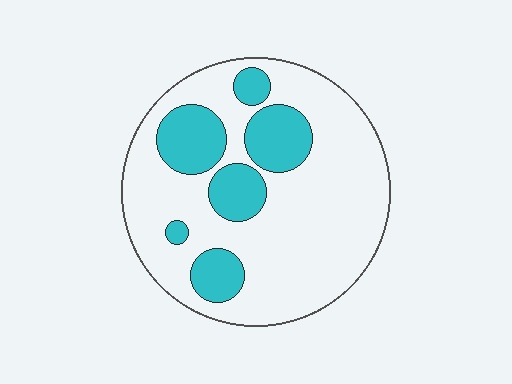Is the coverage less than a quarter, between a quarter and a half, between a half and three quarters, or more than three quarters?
Between a quarter and a half.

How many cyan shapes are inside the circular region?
6.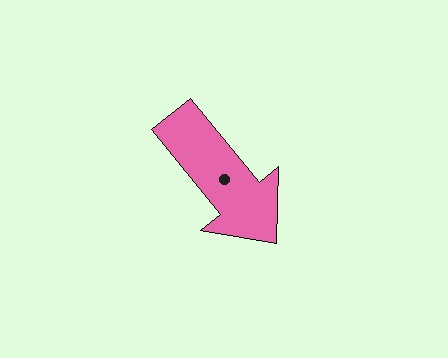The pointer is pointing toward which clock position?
Roughly 5 o'clock.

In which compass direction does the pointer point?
Southeast.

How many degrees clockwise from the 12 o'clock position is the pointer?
Approximately 141 degrees.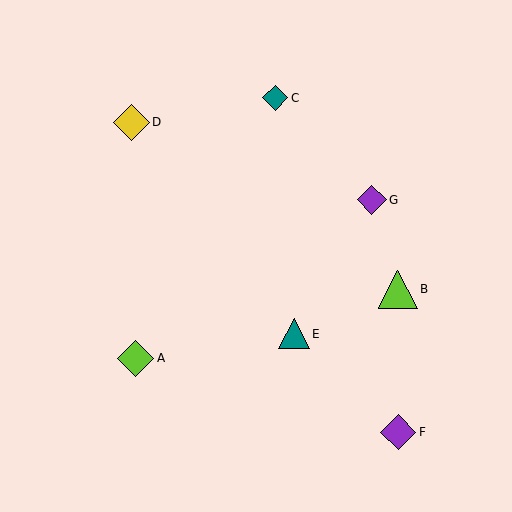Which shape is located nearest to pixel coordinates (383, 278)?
The lime triangle (labeled B) at (398, 289) is nearest to that location.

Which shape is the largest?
The lime triangle (labeled B) is the largest.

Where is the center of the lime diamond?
The center of the lime diamond is at (136, 358).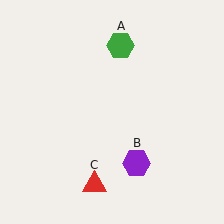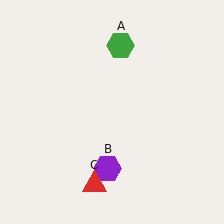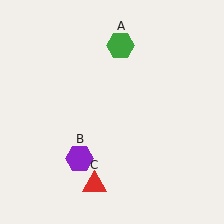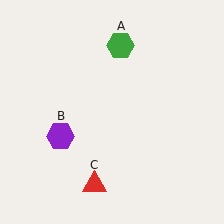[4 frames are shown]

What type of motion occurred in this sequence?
The purple hexagon (object B) rotated clockwise around the center of the scene.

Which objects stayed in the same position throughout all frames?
Green hexagon (object A) and red triangle (object C) remained stationary.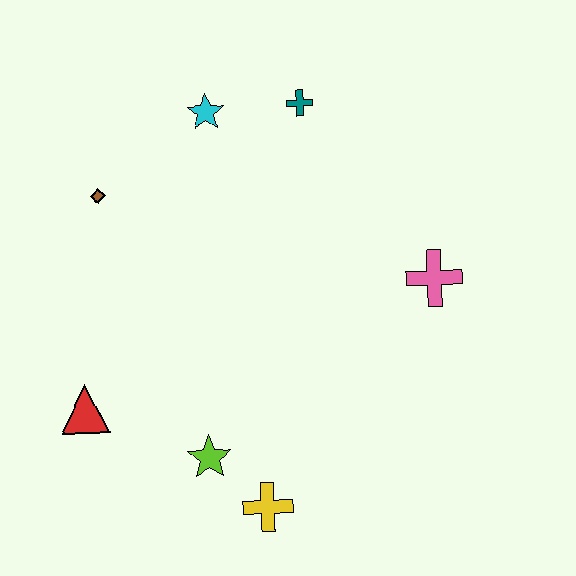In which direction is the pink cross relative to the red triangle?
The pink cross is to the right of the red triangle.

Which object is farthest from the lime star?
The teal cross is farthest from the lime star.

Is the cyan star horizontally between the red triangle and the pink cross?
Yes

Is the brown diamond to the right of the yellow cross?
No